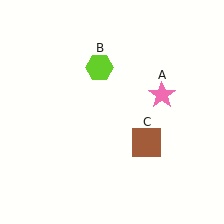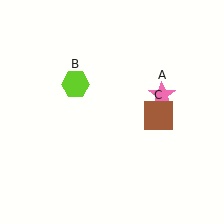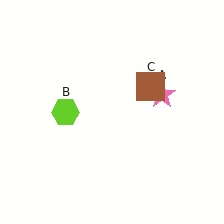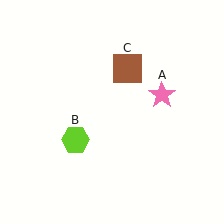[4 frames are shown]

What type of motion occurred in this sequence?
The lime hexagon (object B), brown square (object C) rotated counterclockwise around the center of the scene.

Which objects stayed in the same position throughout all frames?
Pink star (object A) remained stationary.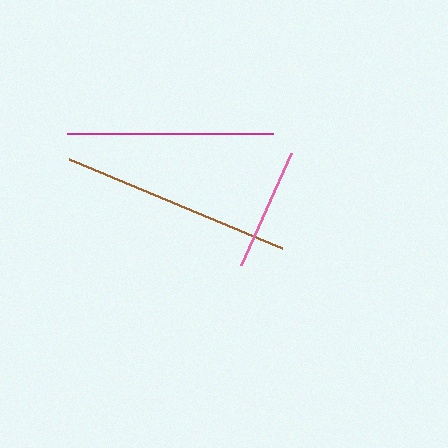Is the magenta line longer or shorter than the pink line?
The magenta line is longer than the pink line.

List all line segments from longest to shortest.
From longest to shortest: brown, magenta, pink.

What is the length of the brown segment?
The brown segment is approximately 231 pixels long.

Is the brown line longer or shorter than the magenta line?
The brown line is longer than the magenta line.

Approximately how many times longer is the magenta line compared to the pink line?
The magenta line is approximately 1.7 times the length of the pink line.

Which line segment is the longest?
The brown line is the longest at approximately 231 pixels.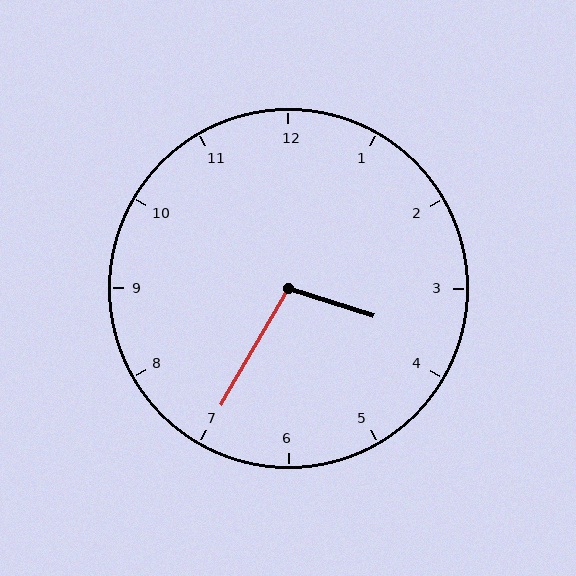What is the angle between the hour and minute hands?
Approximately 102 degrees.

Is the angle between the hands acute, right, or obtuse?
It is obtuse.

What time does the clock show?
3:35.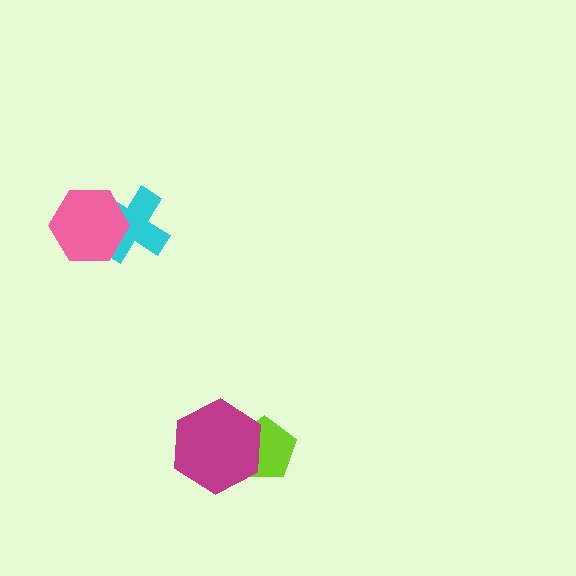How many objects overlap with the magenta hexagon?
1 object overlaps with the magenta hexagon.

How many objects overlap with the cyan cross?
1 object overlaps with the cyan cross.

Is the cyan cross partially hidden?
Yes, it is partially covered by another shape.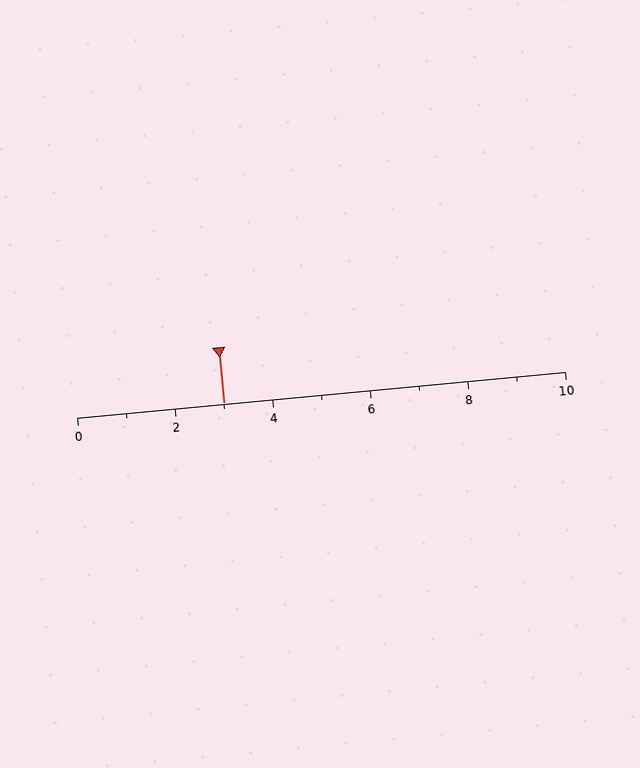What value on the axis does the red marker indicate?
The marker indicates approximately 3.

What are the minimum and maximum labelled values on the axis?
The axis runs from 0 to 10.